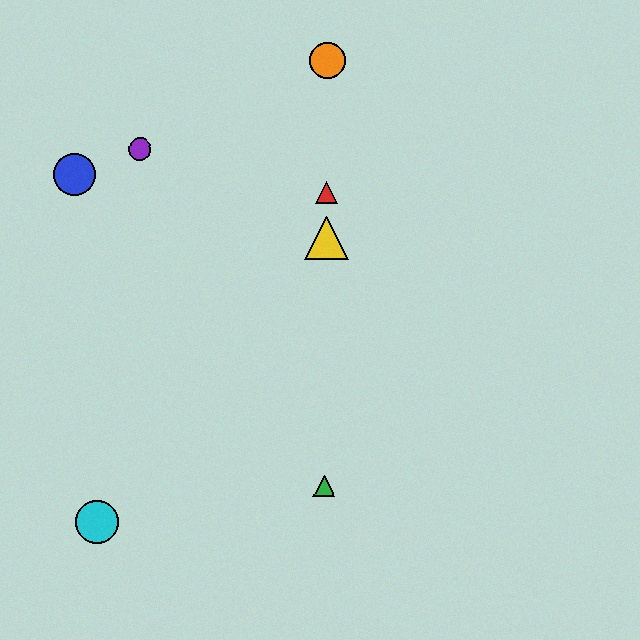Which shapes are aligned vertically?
The red triangle, the green triangle, the yellow triangle, the orange circle are aligned vertically.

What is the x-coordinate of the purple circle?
The purple circle is at x≈140.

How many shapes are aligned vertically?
4 shapes (the red triangle, the green triangle, the yellow triangle, the orange circle) are aligned vertically.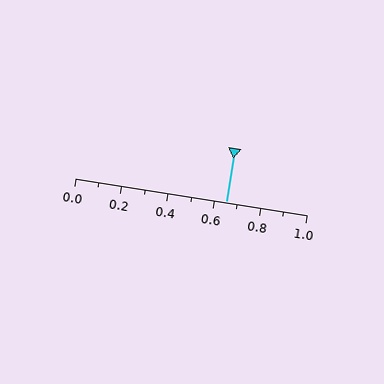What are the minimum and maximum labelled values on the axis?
The axis runs from 0.0 to 1.0.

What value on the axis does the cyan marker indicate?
The marker indicates approximately 0.65.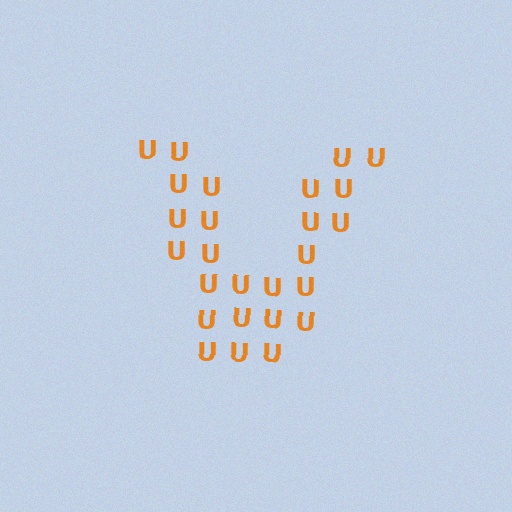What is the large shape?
The large shape is the letter V.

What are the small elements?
The small elements are letter U's.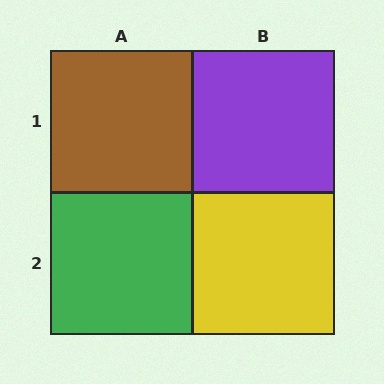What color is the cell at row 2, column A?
Green.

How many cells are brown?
1 cell is brown.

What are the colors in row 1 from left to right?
Brown, purple.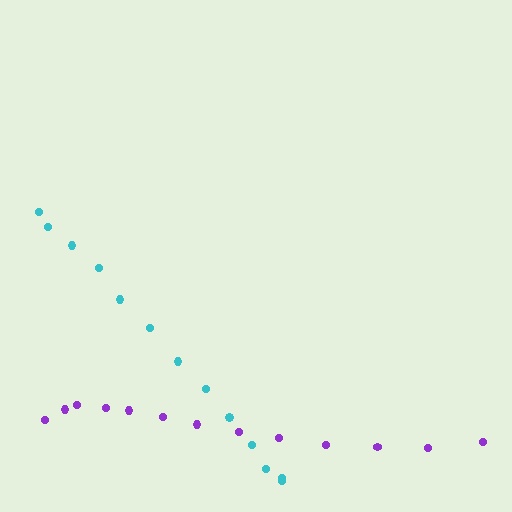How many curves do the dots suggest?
There are 2 distinct paths.